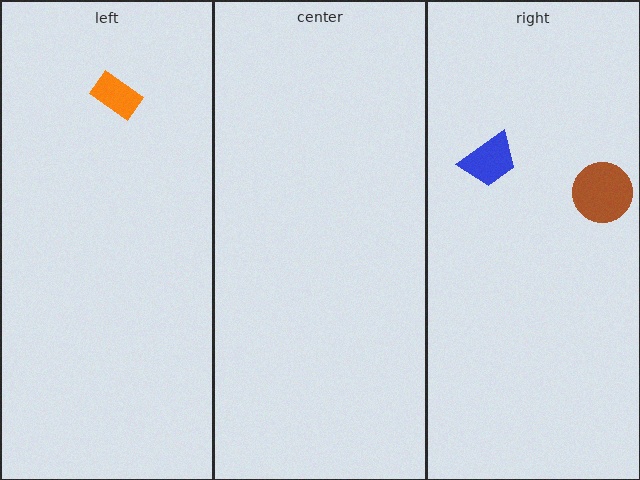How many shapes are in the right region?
2.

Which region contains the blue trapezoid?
The right region.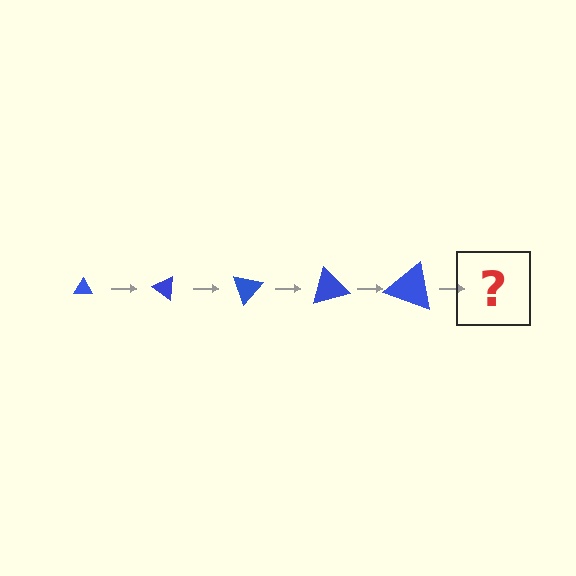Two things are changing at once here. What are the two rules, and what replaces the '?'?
The two rules are that the triangle grows larger each step and it rotates 35 degrees each step. The '?' should be a triangle, larger than the previous one and rotated 175 degrees from the start.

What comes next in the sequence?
The next element should be a triangle, larger than the previous one and rotated 175 degrees from the start.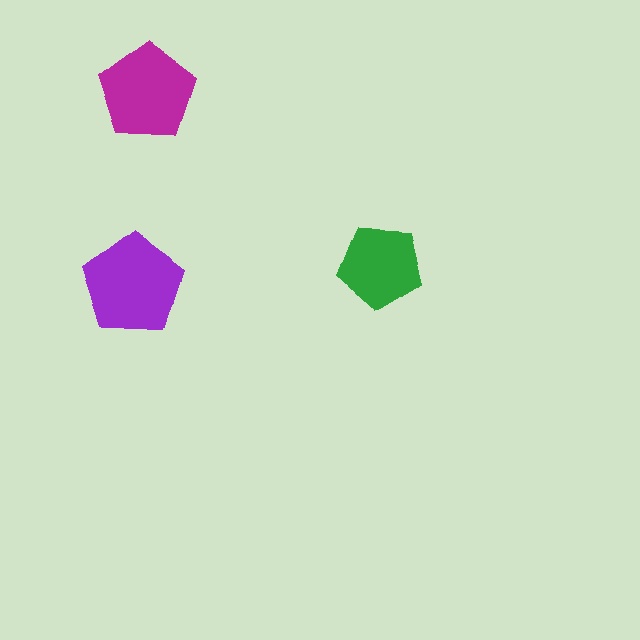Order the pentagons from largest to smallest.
the purple one, the magenta one, the green one.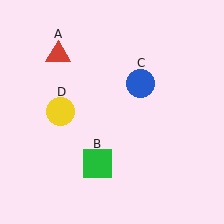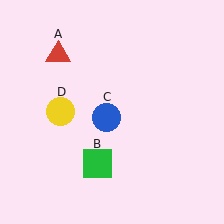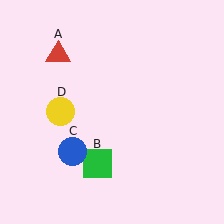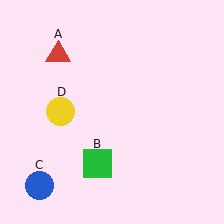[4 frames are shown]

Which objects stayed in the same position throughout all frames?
Red triangle (object A) and green square (object B) and yellow circle (object D) remained stationary.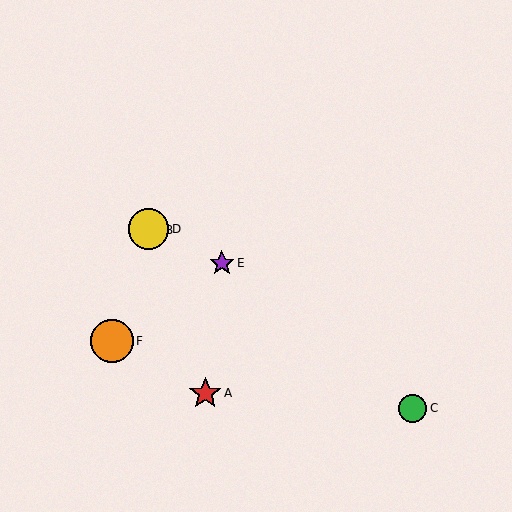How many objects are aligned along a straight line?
3 objects (B, D, E) are aligned along a straight line.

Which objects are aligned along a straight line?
Objects B, D, E are aligned along a straight line.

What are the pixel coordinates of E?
Object E is at (222, 263).